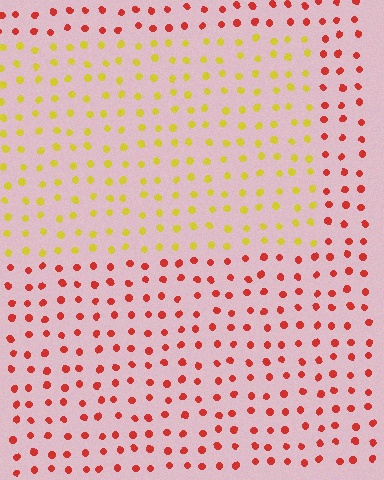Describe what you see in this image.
The image is filled with small red elements in a uniform arrangement. A rectangle-shaped region is visible where the elements are tinted to a slightly different hue, forming a subtle color boundary.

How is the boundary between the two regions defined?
The boundary is defined purely by a slight shift in hue (about 57 degrees). Spacing, size, and orientation are identical on both sides.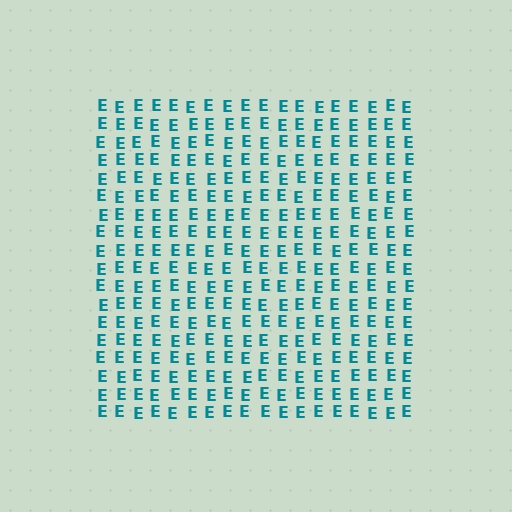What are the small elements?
The small elements are letter E's.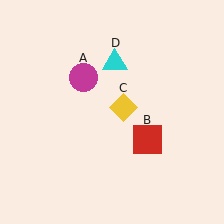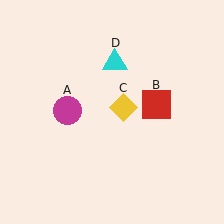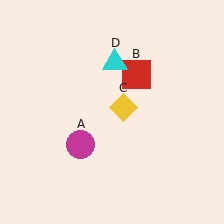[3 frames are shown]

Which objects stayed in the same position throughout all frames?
Yellow diamond (object C) and cyan triangle (object D) remained stationary.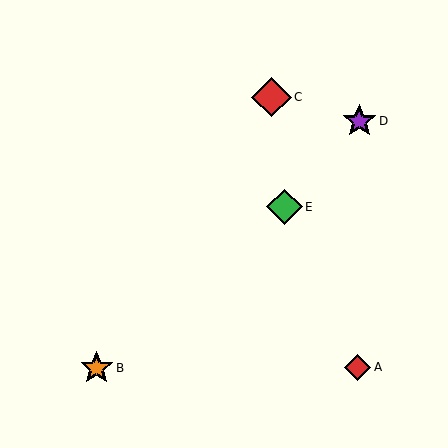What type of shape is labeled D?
Shape D is a purple star.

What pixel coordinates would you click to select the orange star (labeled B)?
Click at (97, 368) to select the orange star B.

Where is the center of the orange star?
The center of the orange star is at (97, 368).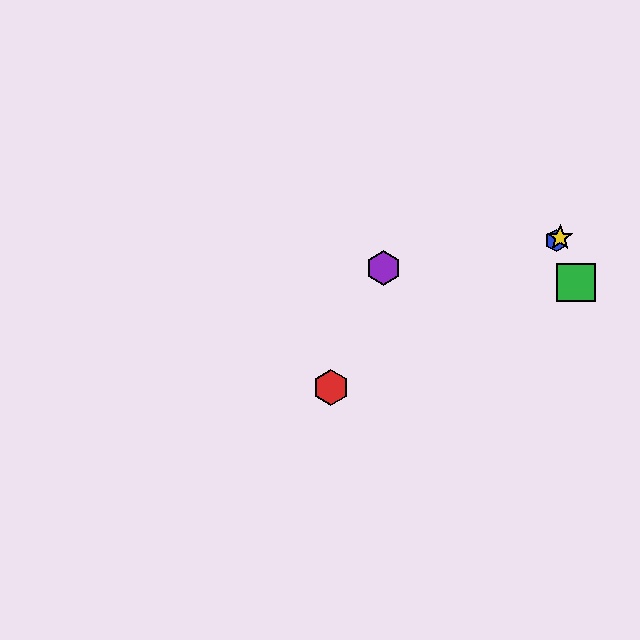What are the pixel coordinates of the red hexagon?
The red hexagon is at (331, 387).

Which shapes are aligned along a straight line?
The red hexagon, the blue hexagon, the yellow star are aligned along a straight line.